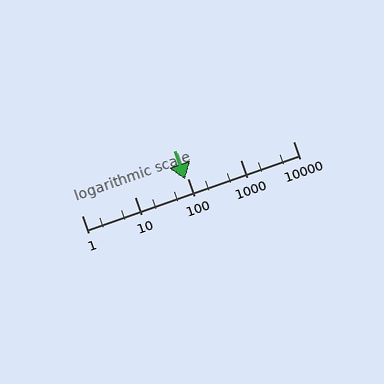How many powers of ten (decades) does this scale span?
The scale spans 4 decades, from 1 to 10000.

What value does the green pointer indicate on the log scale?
The pointer indicates approximately 91.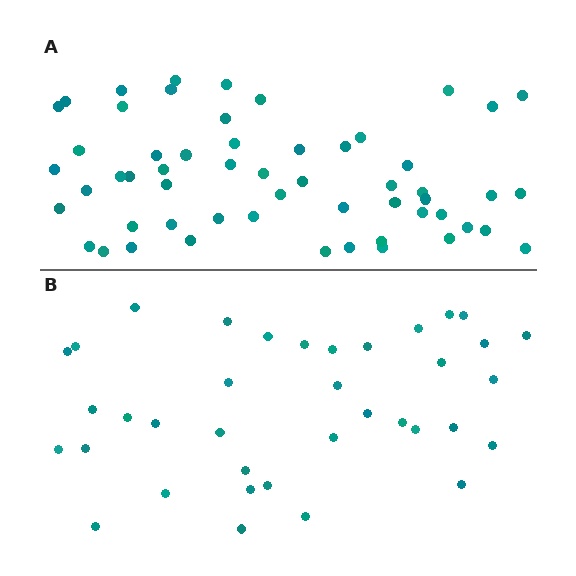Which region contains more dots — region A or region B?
Region A (the top region) has more dots.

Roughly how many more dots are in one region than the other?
Region A has approximately 20 more dots than region B.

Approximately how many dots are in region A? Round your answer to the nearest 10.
About 60 dots. (The exact count is 56, which rounds to 60.)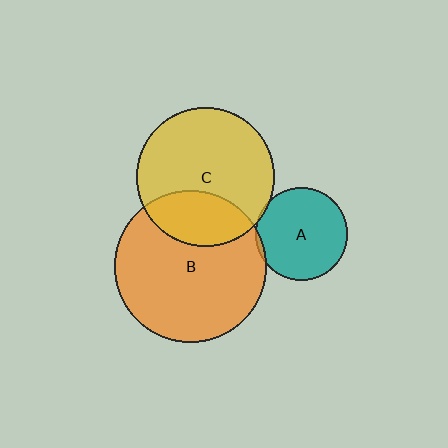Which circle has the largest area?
Circle B (orange).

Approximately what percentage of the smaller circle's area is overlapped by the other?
Approximately 5%.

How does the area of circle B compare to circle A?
Approximately 2.7 times.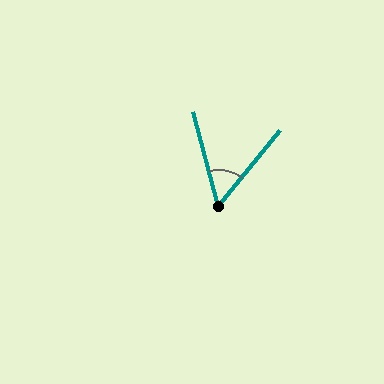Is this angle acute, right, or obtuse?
It is acute.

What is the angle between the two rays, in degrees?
Approximately 54 degrees.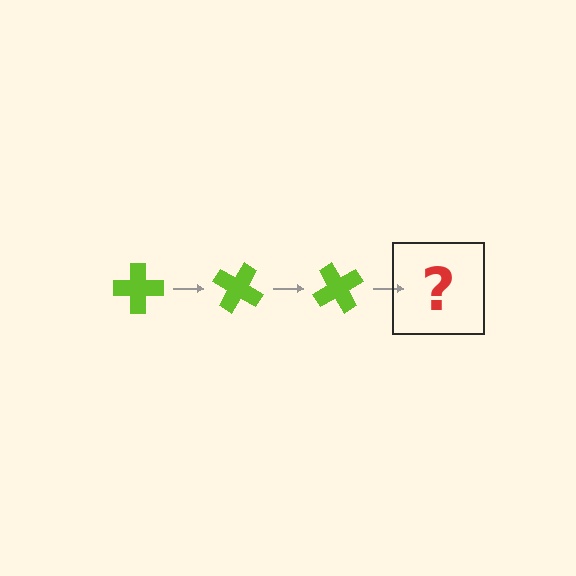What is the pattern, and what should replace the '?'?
The pattern is that the cross rotates 30 degrees each step. The '?' should be a lime cross rotated 90 degrees.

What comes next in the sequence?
The next element should be a lime cross rotated 90 degrees.